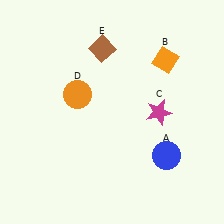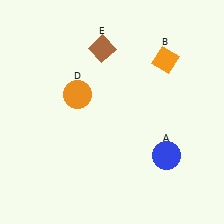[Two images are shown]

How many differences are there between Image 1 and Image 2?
There is 1 difference between the two images.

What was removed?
The magenta star (C) was removed in Image 2.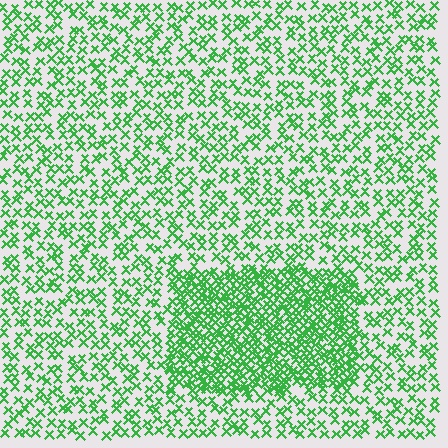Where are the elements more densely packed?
The elements are more densely packed inside the rectangle boundary.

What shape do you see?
I see a rectangle.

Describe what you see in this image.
The image contains small green elements arranged at two different densities. A rectangle-shaped region is visible where the elements are more densely packed than the surrounding area.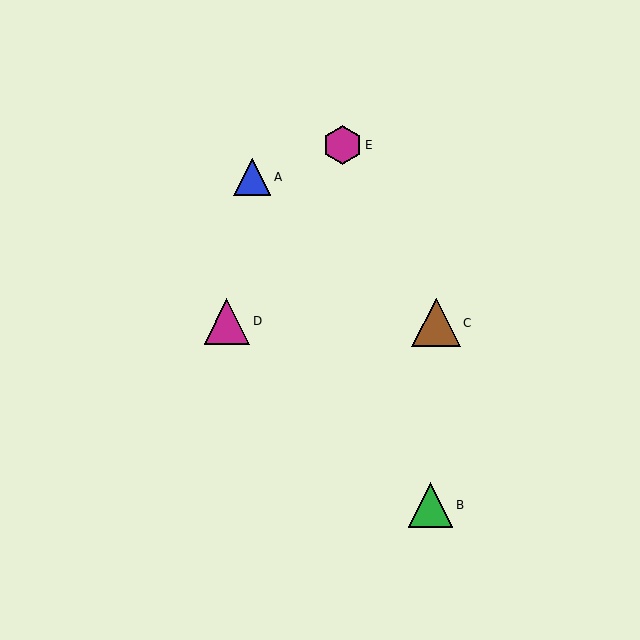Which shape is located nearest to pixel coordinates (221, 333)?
The magenta triangle (labeled D) at (227, 321) is nearest to that location.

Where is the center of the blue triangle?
The center of the blue triangle is at (252, 177).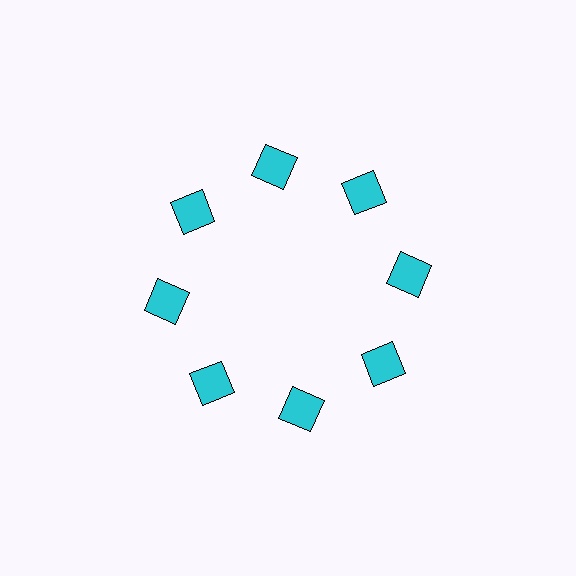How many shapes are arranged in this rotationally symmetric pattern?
There are 8 shapes, arranged in 8 groups of 1.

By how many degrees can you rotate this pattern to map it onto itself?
The pattern maps onto itself every 45 degrees of rotation.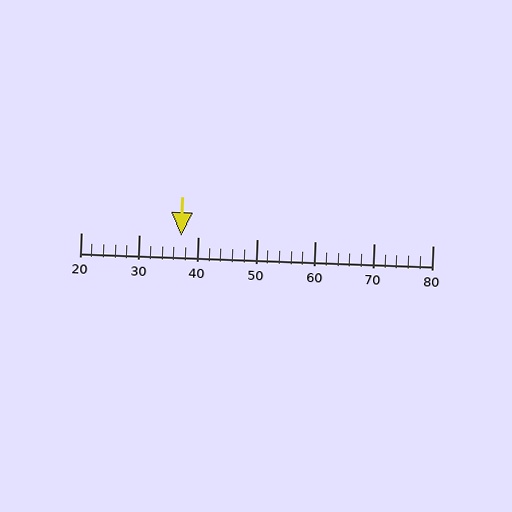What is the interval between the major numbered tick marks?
The major tick marks are spaced 10 units apart.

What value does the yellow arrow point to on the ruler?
The yellow arrow points to approximately 37.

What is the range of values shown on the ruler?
The ruler shows values from 20 to 80.